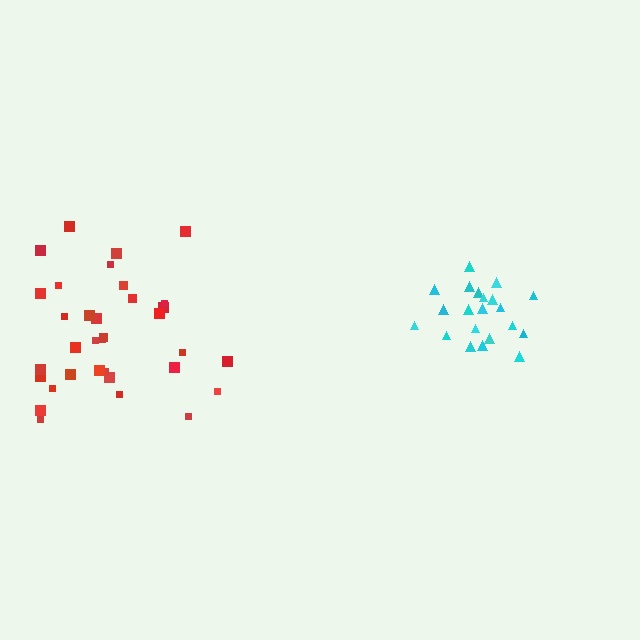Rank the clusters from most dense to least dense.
cyan, red.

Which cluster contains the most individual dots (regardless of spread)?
Red (34).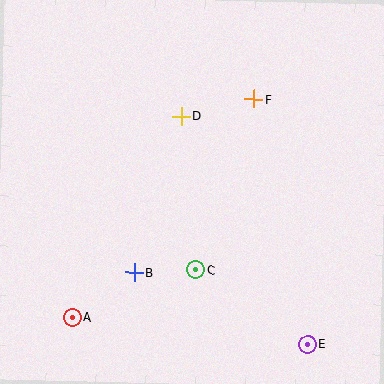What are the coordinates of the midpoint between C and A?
The midpoint between C and A is at (134, 294).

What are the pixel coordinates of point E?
Point E is at (307, 344).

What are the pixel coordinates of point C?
Point C is at (196, 270).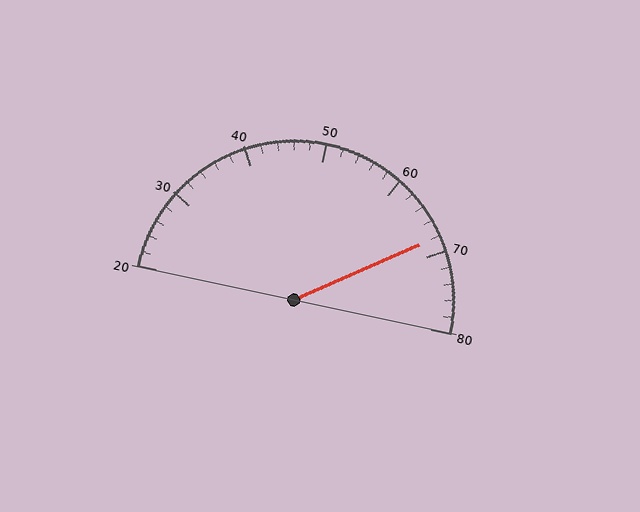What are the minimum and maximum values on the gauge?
The gauge ranges from 20 to 80.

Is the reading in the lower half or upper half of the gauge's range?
The reading is in the upper half of the range (20 to 80).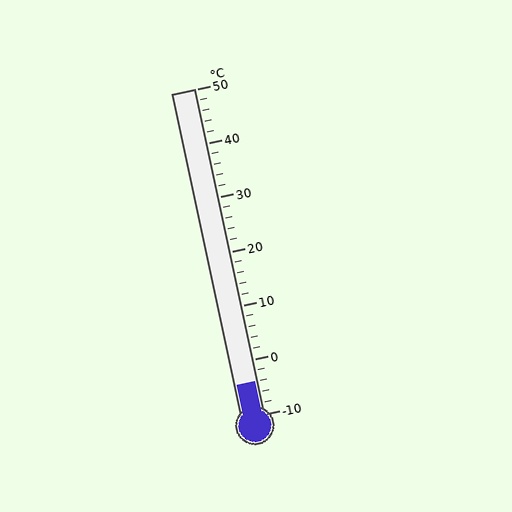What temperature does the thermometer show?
The thermometer shows approximately -4°C.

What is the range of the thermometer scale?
The thermometer scale ranges from -10°C to 50°C.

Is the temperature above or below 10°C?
The temperature is below 10°C.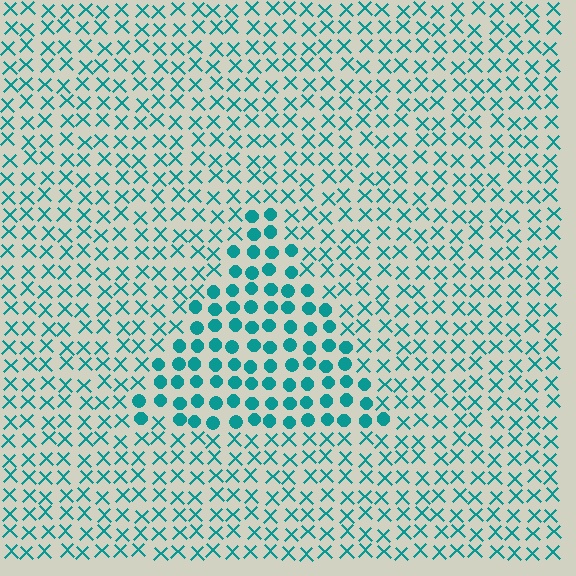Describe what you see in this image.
The image is filled with small teal elements arranged in a uniform grid. A triangle-shaped region contains circles, while the surrounding area contains X marks. The boundary is defined purely by the change in element shape.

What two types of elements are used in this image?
The image uses circles inside the triangle region and X marks outside it.